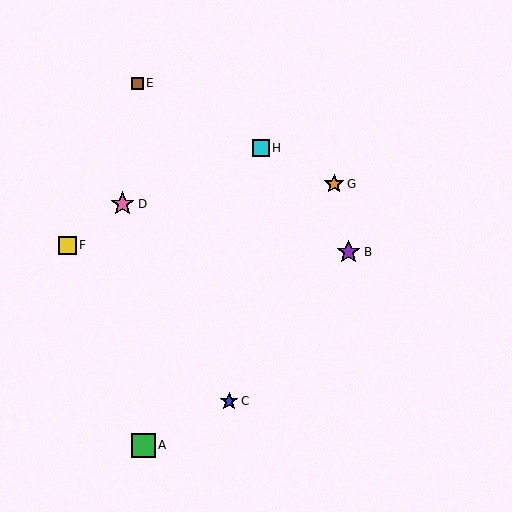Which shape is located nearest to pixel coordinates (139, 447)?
The green square (labeled A) at (144, 445) is nearest to that location.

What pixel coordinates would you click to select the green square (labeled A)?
Click at (144, 445) to select the green square A.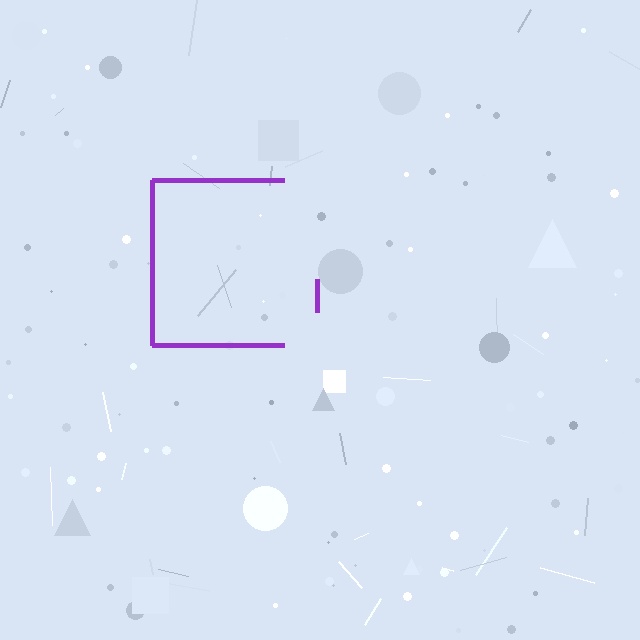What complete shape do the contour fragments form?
The contour fragments form a square.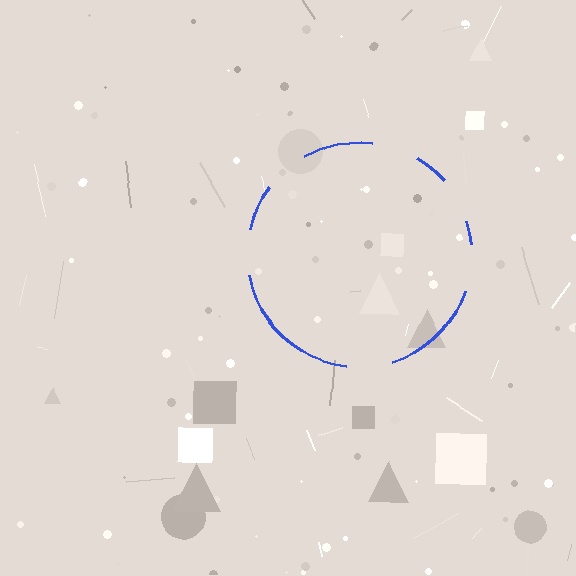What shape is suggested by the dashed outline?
The dashed outline suggests a circle.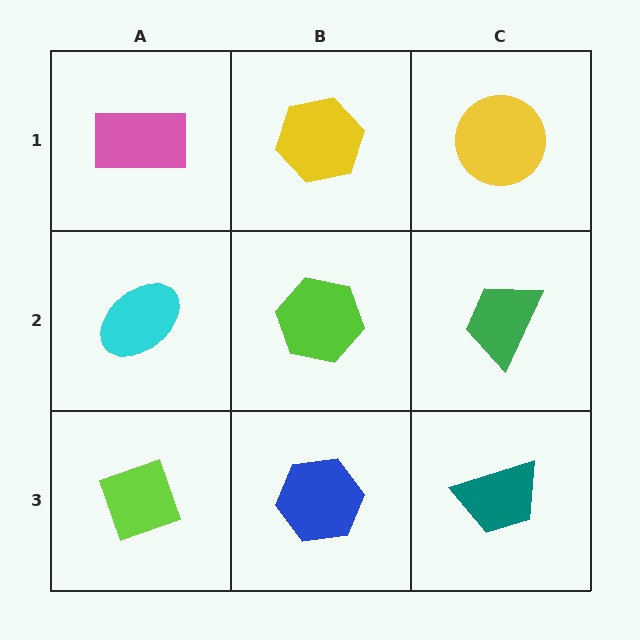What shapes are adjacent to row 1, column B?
A lime hexagon (row 2, column B), a pink rectangle (row 1, column A), a yellow circle (row 1, column C).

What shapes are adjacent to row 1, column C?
A green trapezoid (row 2, column C), a yellow hexagon (row 1, column B).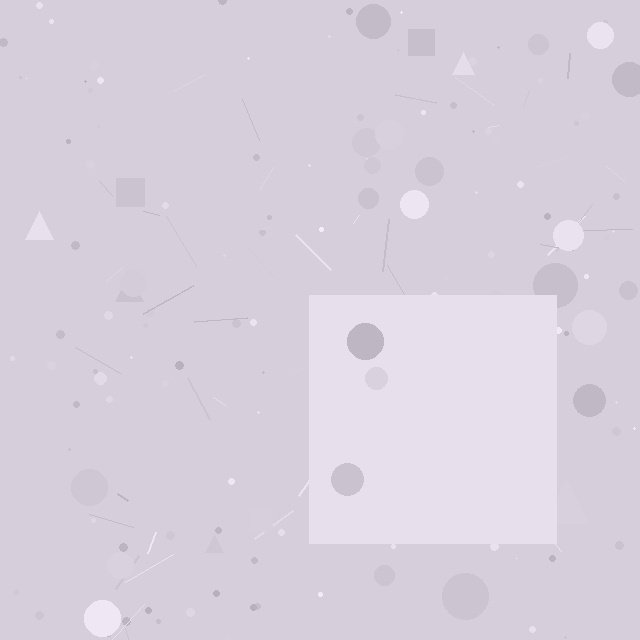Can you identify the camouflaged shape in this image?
The camouflaged shape is a square.